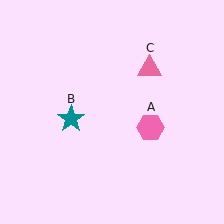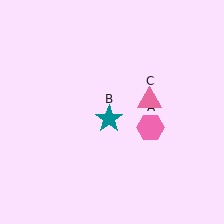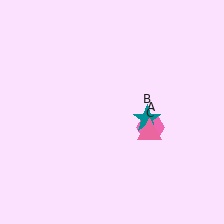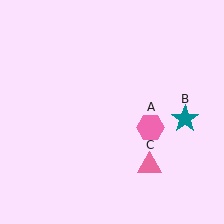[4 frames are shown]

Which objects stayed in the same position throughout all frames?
Pink hexagon (object A) remained stationary.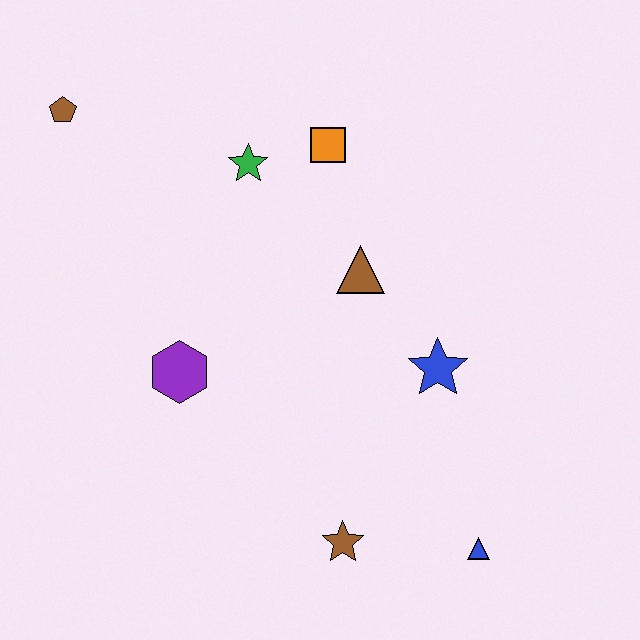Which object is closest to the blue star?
The brown triangle is closest to the blue star.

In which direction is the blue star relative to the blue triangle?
The blue star is above the blue triangle.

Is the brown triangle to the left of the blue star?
Yes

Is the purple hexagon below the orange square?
Yes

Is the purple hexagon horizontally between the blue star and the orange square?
No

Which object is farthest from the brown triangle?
The brown pentagon is farthest from the brown triangle.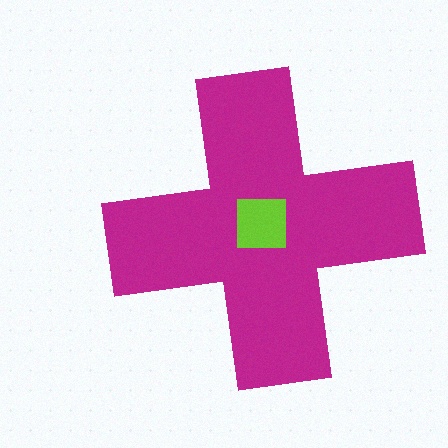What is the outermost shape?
The magenta cross.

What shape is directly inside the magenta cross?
The lime square.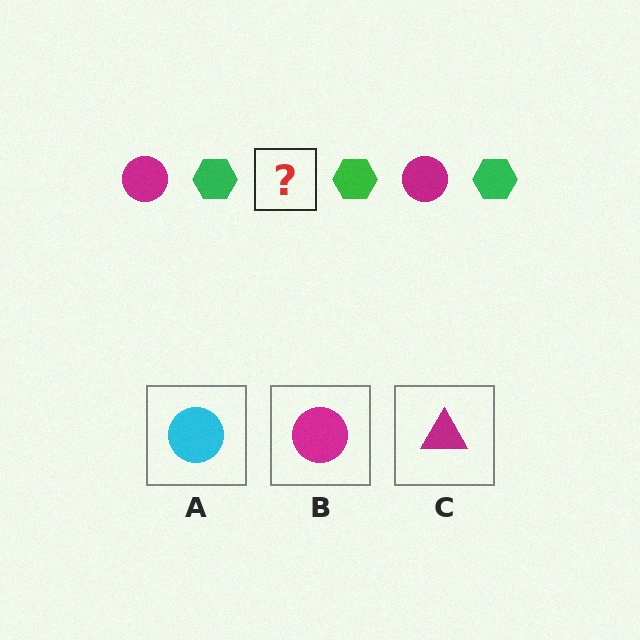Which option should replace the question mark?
Option B.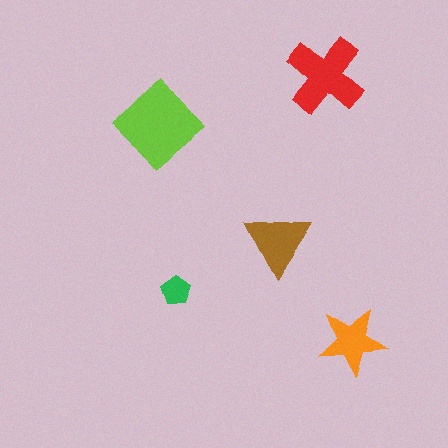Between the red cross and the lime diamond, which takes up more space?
The lime diamond.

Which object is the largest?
The lime diamond.